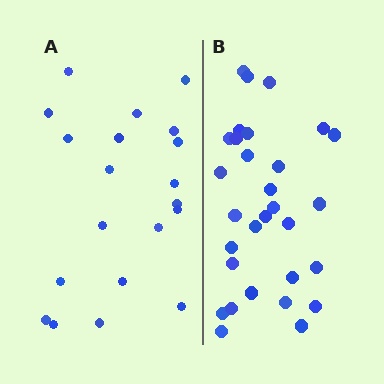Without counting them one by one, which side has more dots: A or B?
Region B (the right region) has more dots.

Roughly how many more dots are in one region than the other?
Region B has roughly 10 or so more dots than region A.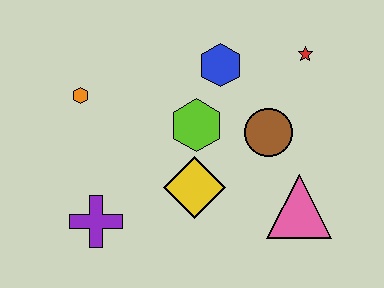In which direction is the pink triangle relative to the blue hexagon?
The pink triangle is below the blue hexagon.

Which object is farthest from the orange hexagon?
The pink triangle is farthest from the orange hexagon.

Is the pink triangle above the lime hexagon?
No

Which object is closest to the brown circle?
The lime hexagon is closest to the brown circle.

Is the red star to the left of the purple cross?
No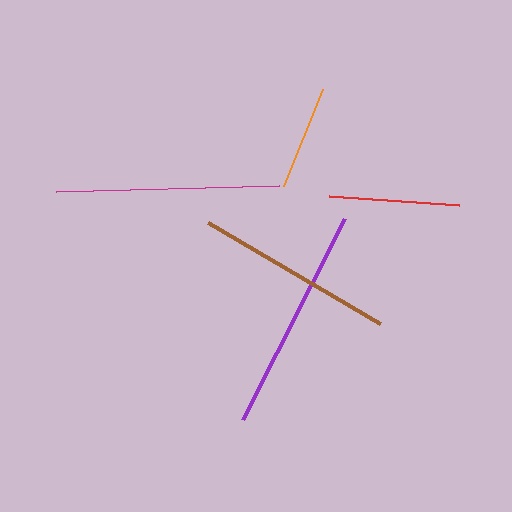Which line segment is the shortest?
The orange line is the shortest at approximately 105 pixels.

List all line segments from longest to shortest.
From longest to shortest: purple, magenta, brown, red, orange.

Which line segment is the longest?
The purple line is the longest at approximately 225 pixels.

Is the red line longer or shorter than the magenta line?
The magenta line is longer than the red line.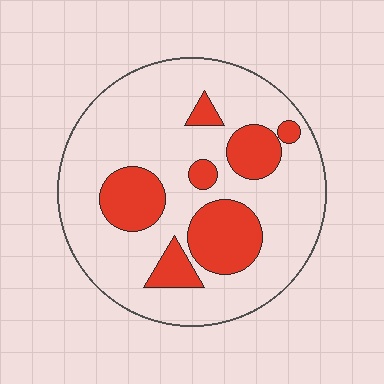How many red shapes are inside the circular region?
7.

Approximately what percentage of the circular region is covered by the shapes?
Approximately 25%.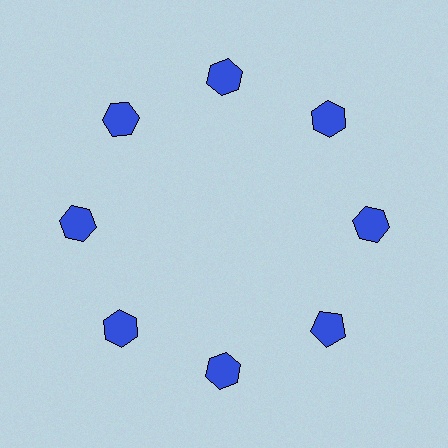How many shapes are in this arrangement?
There are 8 shapes arranged in a ring pattern.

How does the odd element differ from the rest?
It has a different shape: pentagon instead of hexagon.